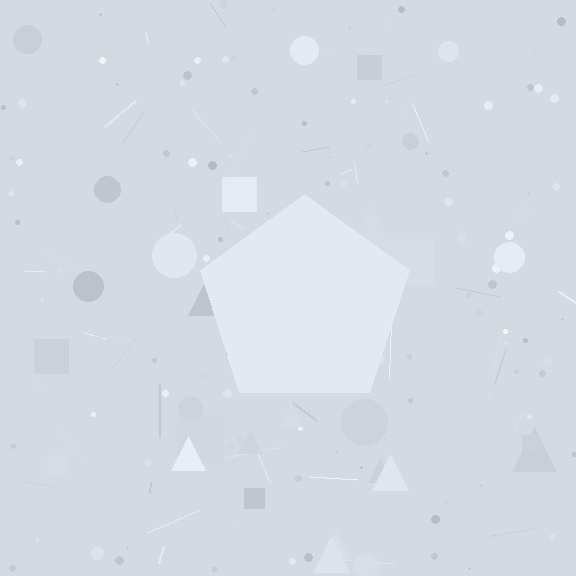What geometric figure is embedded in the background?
A pentagon is embedded in the background.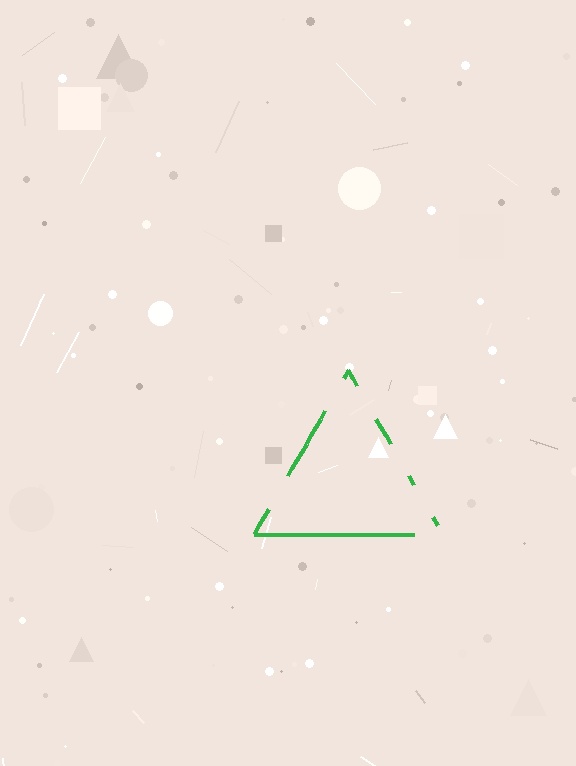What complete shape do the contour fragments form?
The contour fragments form a triangle.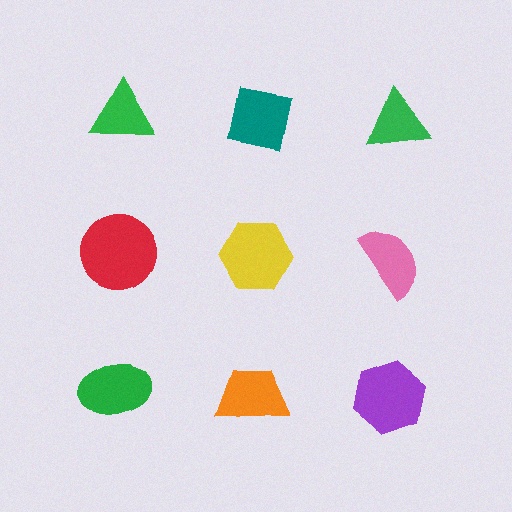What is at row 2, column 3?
A pink semicircle.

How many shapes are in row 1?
3 shapes.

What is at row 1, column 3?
A green triangle.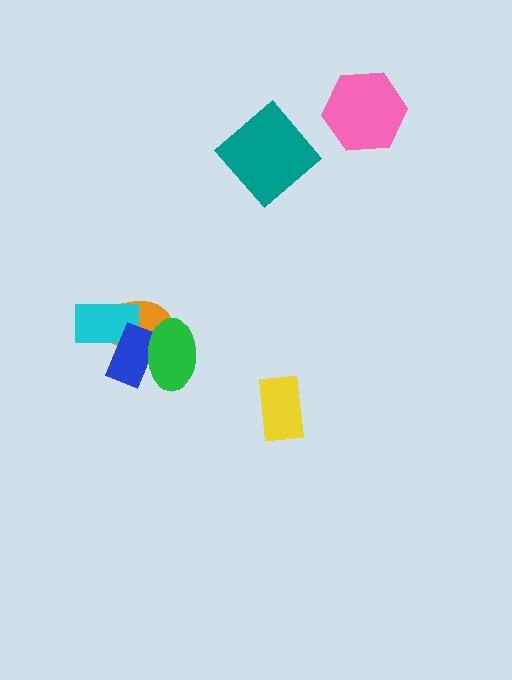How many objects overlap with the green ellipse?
2 objects overlap with the green ellipse.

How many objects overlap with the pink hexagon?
0 objects overlap with the pink hexagon.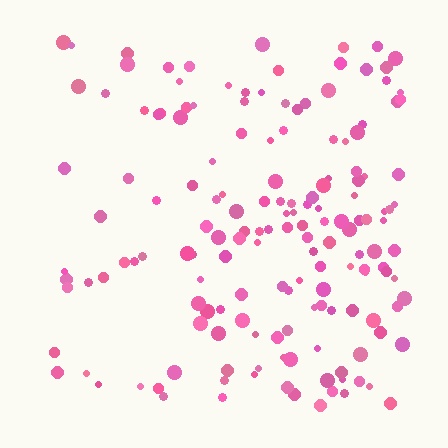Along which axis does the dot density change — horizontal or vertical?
Horizontal.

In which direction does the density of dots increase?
From left to right, with the right side densest.